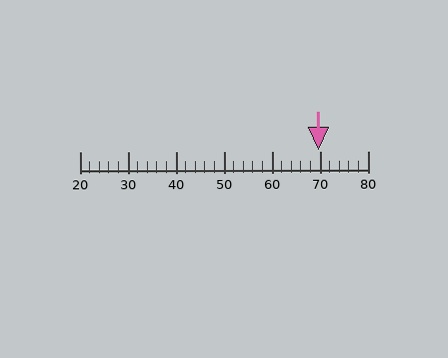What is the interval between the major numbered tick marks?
The major tick marks are spaced 10 units apart.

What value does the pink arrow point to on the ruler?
The pink arrow points to approximately 70.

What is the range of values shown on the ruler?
The ruler shows values from 20 to 80.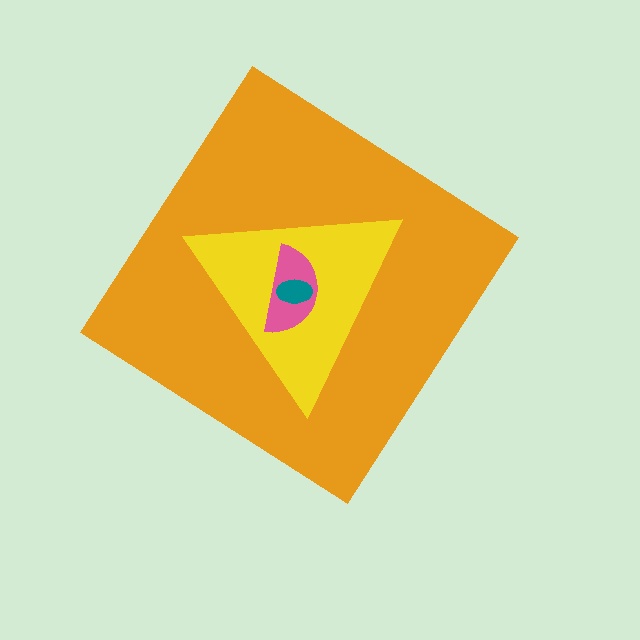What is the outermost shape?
The orange diamond.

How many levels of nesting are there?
4.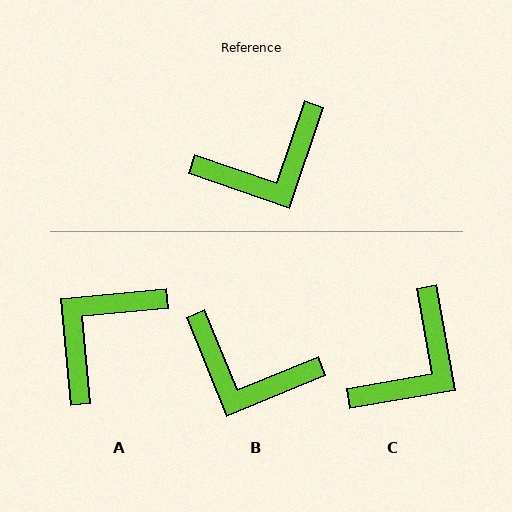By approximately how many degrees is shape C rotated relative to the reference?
Approximately 29 degrees counter-clockwise.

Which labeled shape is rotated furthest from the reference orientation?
A, about 156 degrees away.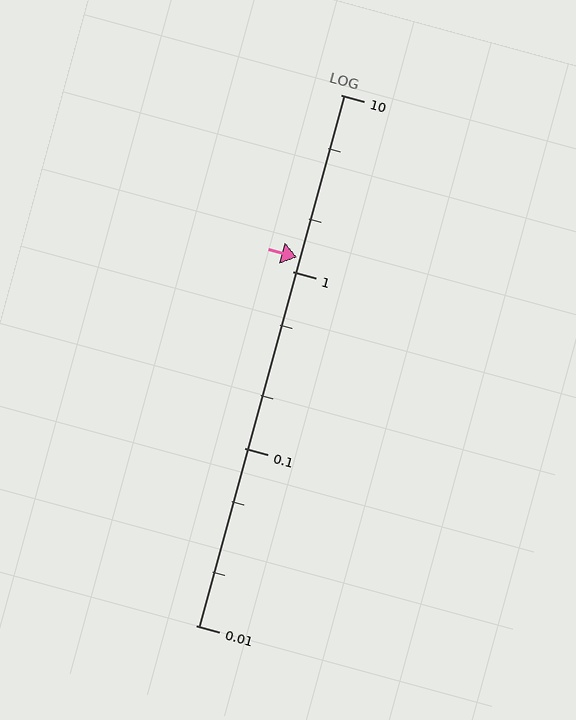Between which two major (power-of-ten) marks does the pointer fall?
The pointer is between 1 and 10.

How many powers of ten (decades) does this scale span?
The scale spans 3 decades, from 0.01 to 10.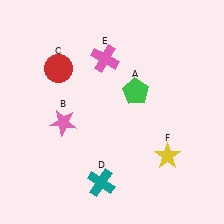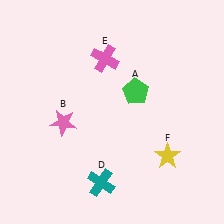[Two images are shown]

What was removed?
The red circle (C) was removed in Image 2.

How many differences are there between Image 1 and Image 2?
There is 1 difference between the two images.